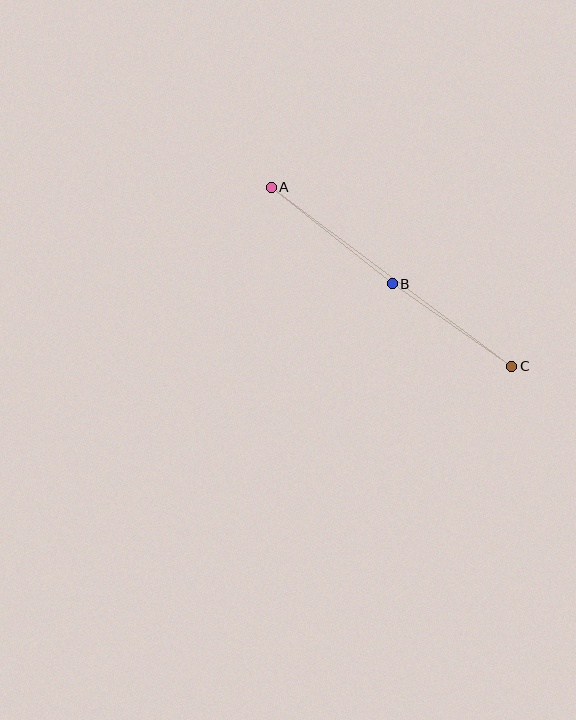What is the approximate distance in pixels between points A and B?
The distance between A and B is approximately 155 pixels.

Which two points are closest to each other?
Points B and C are closest to each other.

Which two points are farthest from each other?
Points A and C are farthest from each other.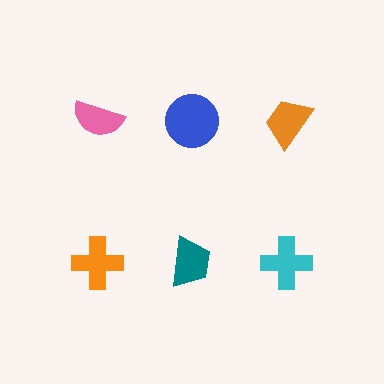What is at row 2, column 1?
An orange cross.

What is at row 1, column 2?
A blue circle.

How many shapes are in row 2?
3 shapes.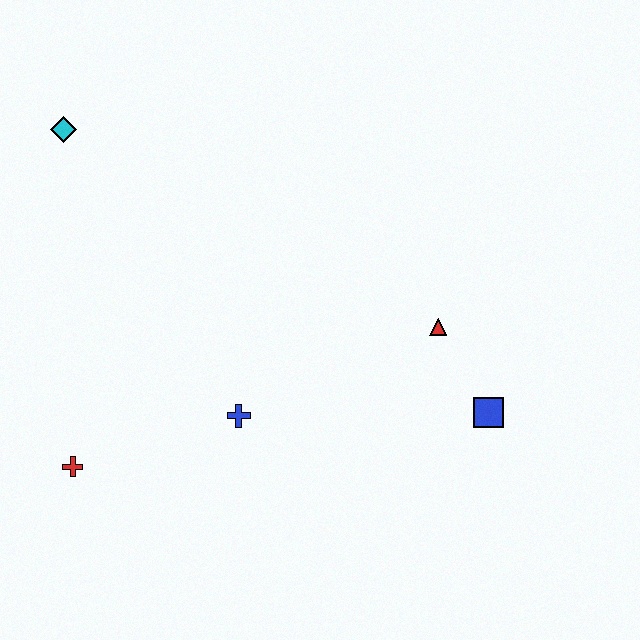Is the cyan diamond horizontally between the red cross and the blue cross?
No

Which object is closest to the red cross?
The blue cross is closest to the red cross.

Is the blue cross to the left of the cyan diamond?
No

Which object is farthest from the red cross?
The blue square is farthest from the red cross.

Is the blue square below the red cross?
No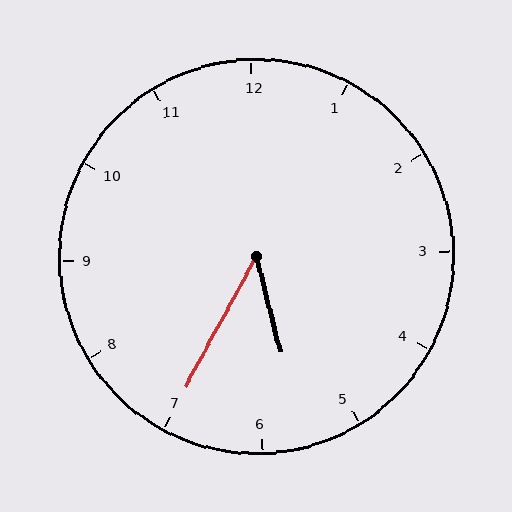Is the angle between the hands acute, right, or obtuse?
It is acute.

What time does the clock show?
5:35.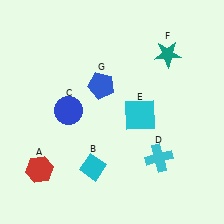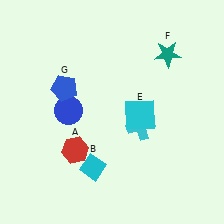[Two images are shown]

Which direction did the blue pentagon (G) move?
The blue pentagon (G) moved left.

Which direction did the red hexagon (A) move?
The red hexagon (A) moved right.